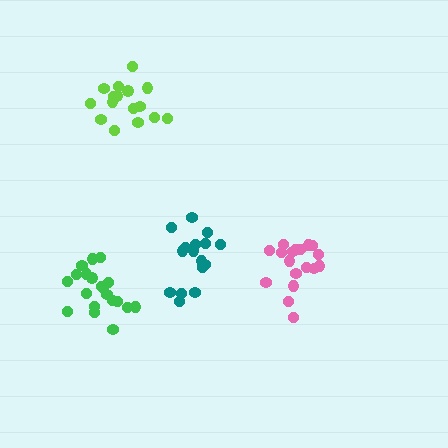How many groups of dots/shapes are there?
There are 4 groups.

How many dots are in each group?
Group 1: 18 dots, Group 2: 20 dots, Group 3: 16 dots, Group 4: 16 dots (70 total).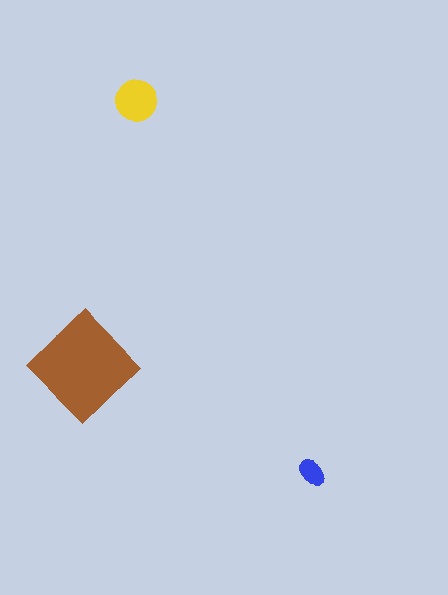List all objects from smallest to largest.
The blue ellipse, the yellow circle, the brown diamond.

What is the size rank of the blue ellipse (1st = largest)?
3rd.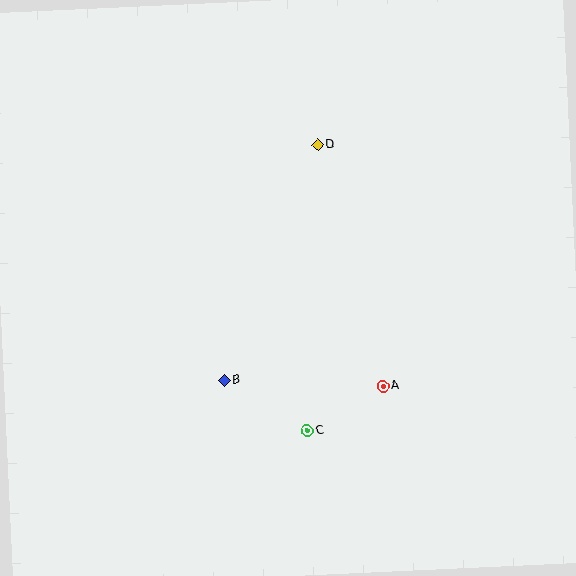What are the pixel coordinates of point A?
Point A is at (383, 386).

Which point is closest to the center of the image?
Point B at (224, 380) is closest to the center.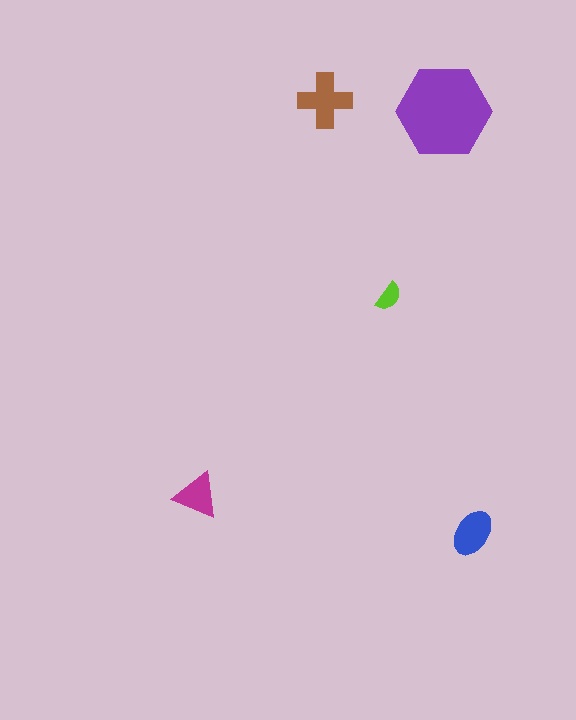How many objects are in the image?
There are 5 objects in the image.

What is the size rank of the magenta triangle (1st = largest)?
4th.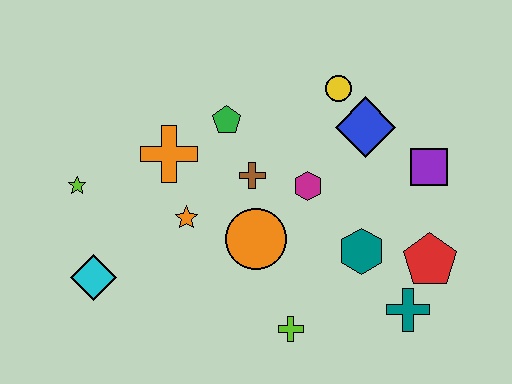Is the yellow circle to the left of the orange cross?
No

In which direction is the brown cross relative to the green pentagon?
The brown cross is below the green pentagon.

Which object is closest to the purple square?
The blue diamond is closest to the purple square.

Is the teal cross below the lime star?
Yes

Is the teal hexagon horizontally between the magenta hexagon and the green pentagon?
No